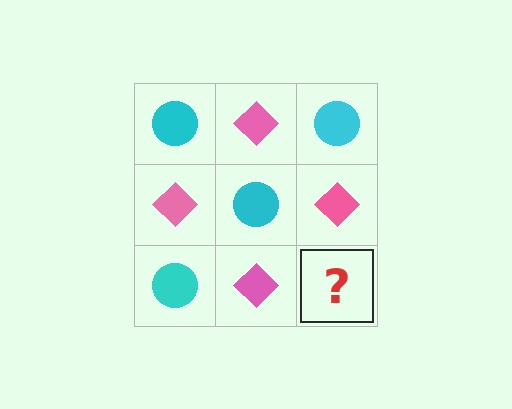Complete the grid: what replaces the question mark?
The question mark should be replaced with a cyan circle.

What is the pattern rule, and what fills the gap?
The rule is that it alternates cyan circle and pink diamond in a checkerboard pattern. The gap should be filled with a cyan circle.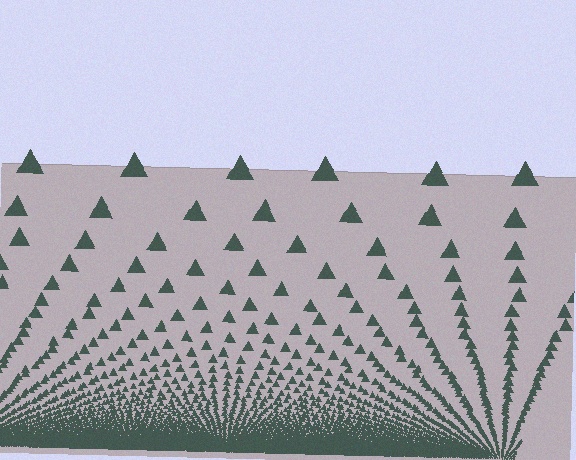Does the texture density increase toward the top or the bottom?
Density increases toward the bottom.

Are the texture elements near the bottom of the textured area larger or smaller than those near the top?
Smaller. The gradient is inverted — elements near the bottom are smaller and denser.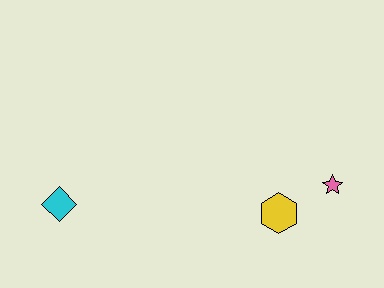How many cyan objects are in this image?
There is 1 cyan object.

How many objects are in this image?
There are 3 objects.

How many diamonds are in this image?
There is 1 diamond.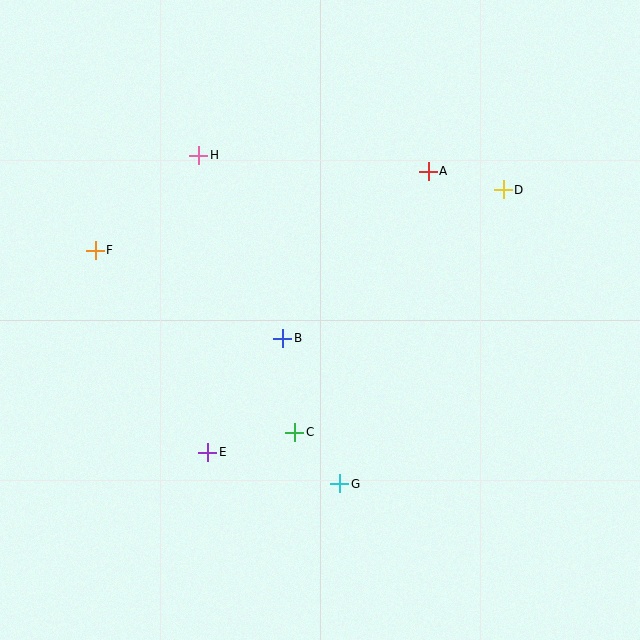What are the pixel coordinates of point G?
Point G is at (340, 484).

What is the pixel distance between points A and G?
The distance between A and G is 325 pixels.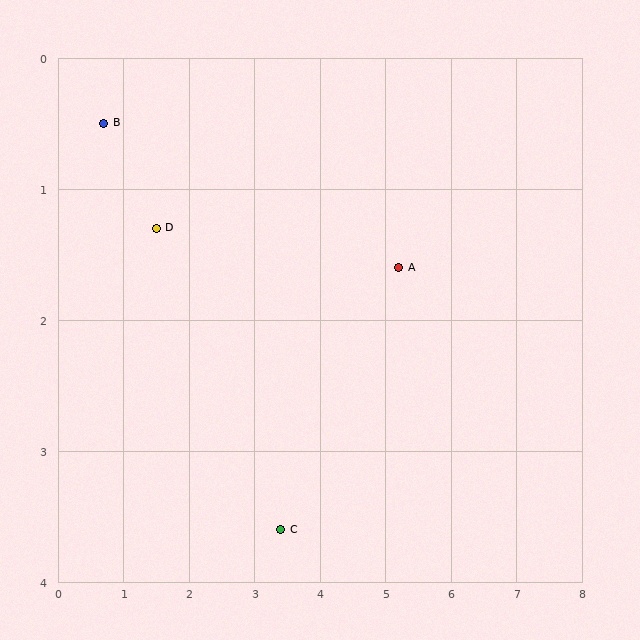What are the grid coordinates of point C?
Point C is at approximately (3.4, 3.6).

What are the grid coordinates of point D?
Point D is at approximately (1.5, 1.3).